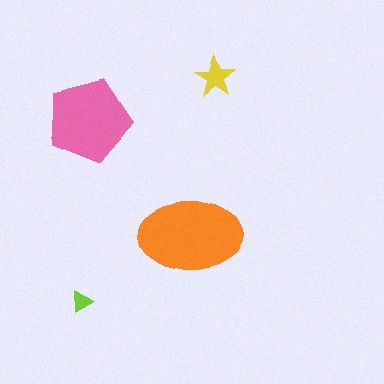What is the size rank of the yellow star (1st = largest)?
3rd.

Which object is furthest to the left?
The lime triangle is leftmost.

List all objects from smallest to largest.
The lime triangle, the yellow star, the pink pentagon, the orange ellipse.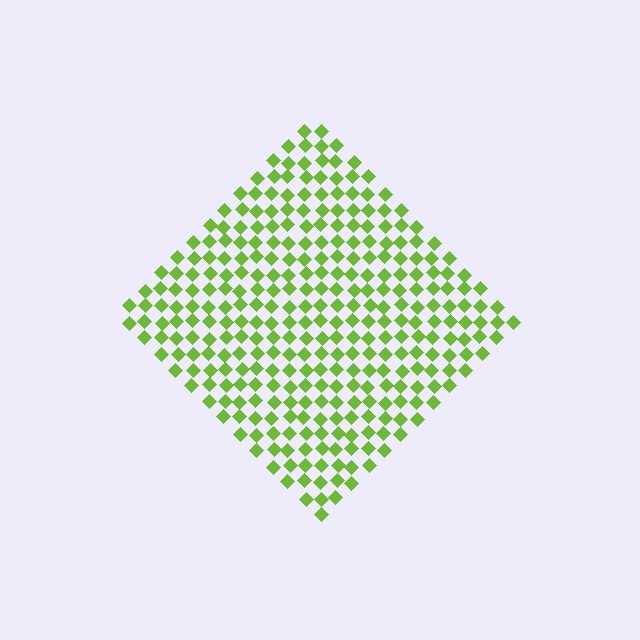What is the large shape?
The large shape is a diamond.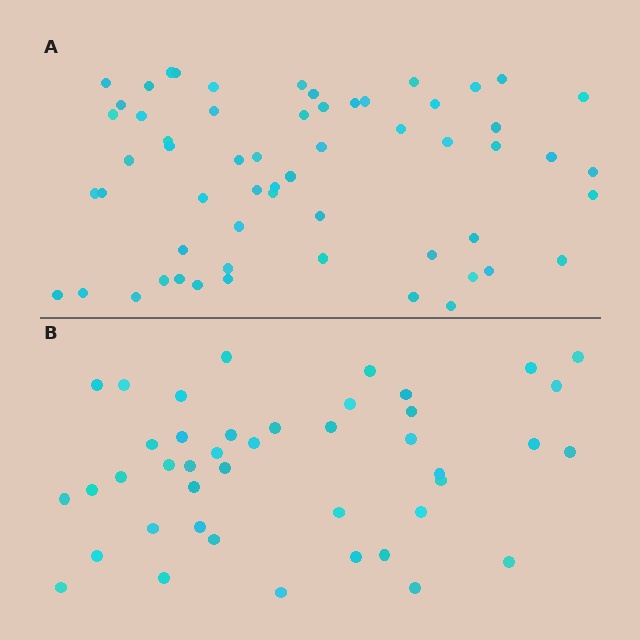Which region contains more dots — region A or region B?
Region A (the top region) has more dots.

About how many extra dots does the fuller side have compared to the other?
Region A has approximately 15 more dots than region B.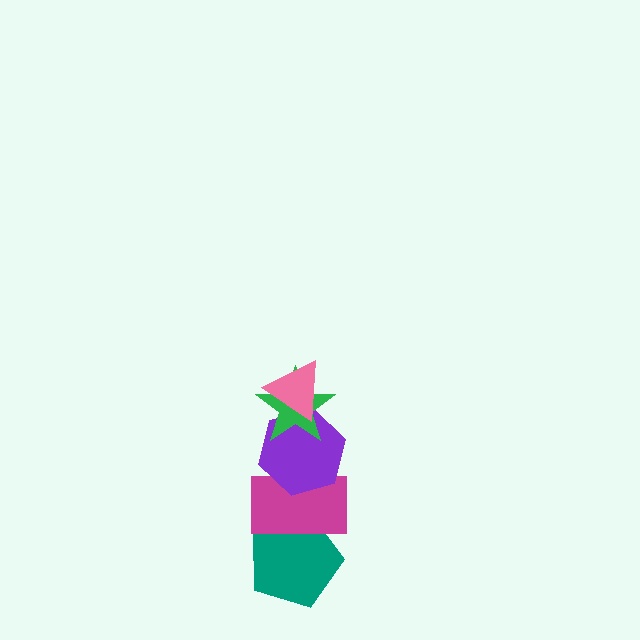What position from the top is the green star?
The green star is 2nd from the top.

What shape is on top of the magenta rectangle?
The purple hexagon is on top of the magenta rectangle.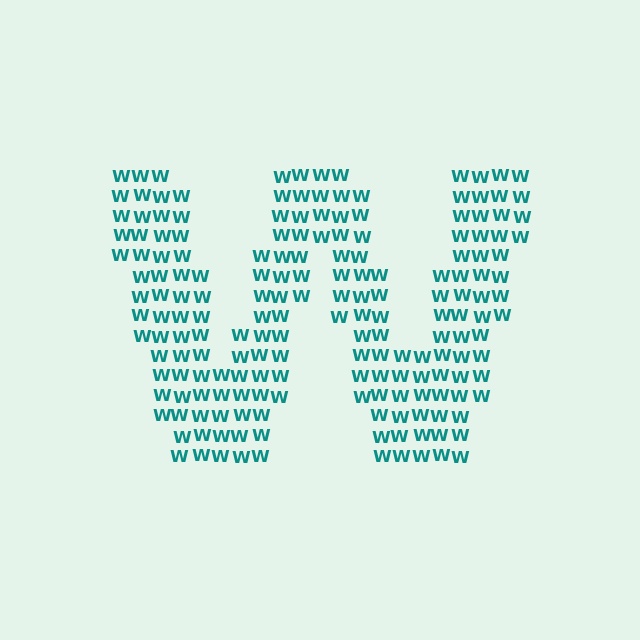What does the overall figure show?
The overall figure shows the letter W.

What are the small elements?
The small elements are letter W's.